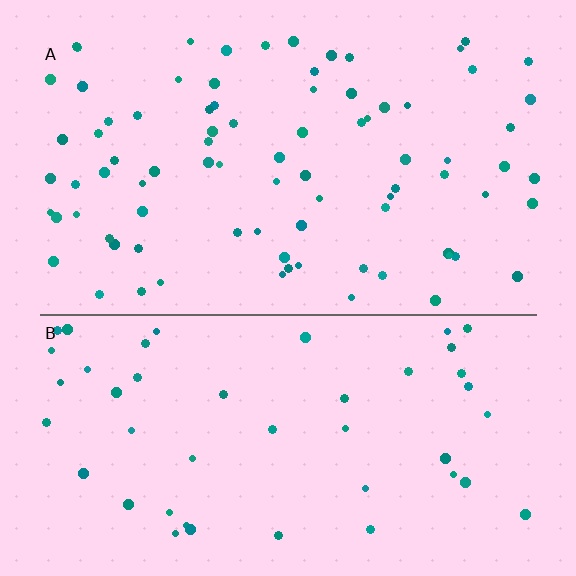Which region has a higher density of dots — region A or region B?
A (the top).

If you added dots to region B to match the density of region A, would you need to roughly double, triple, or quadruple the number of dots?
Approximately double.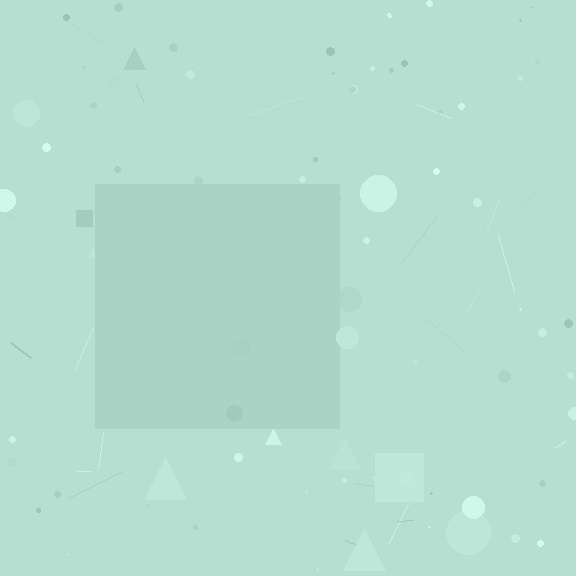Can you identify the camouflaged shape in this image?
The camouflaged shape is a square.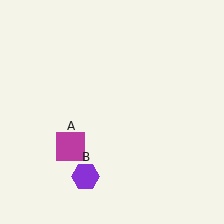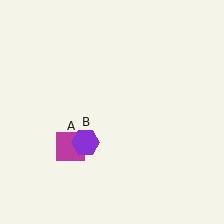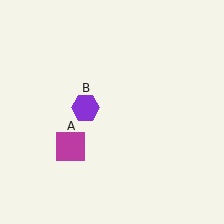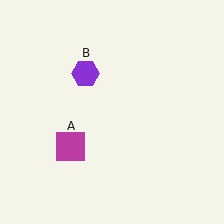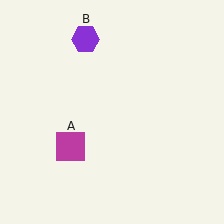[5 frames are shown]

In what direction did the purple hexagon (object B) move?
The purple hexagon (object B) moved up.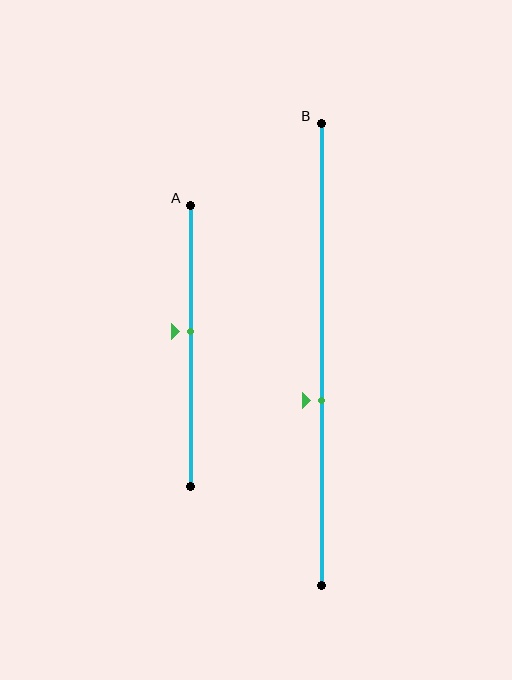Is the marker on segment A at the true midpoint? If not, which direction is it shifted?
No, the marker on segment A is shifted upward by about 5% of the segment length.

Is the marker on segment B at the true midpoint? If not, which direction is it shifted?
No, the marker on segment B is shifted downward by about 10% of the segment length.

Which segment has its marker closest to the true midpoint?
Segment A has its marker closest to the true midpoint.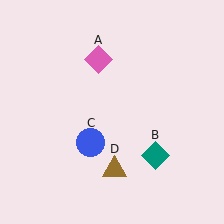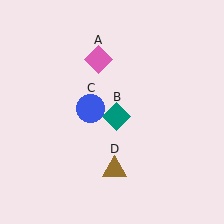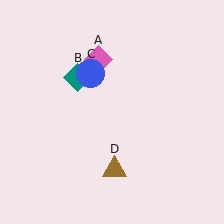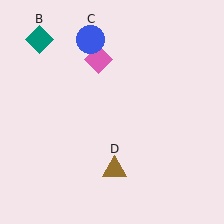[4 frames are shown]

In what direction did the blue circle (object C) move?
The blue circle (object C) moved up.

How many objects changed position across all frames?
2 objects changed position: teal diamond (object B), blue circle (object C).